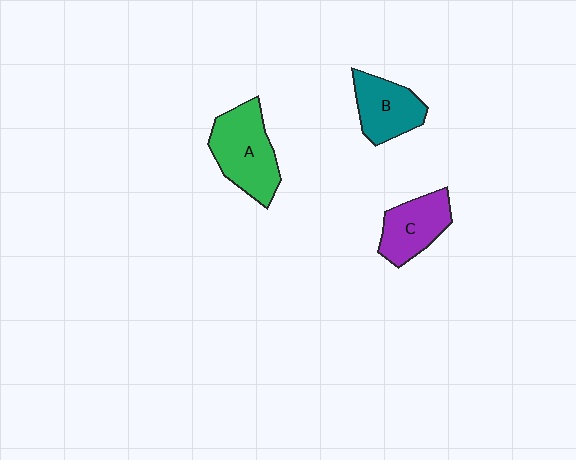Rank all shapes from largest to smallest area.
From largest to smallest: A (green), B (teal), C (purple).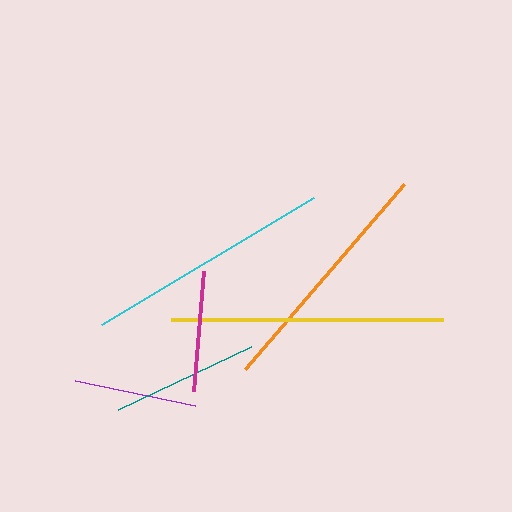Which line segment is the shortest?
The magenta line is the shortest at approximately 121 pixels.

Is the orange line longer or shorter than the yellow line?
The yellow line is longer than the orange line.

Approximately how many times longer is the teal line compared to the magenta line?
The teal line is approximately 1.2 times the length of the magenta line.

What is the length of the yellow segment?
The yellow segment is approximately 273 pixels long.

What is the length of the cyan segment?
The cyan segment is approximately 247 pixels long.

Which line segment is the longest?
The yellow line is the longest at approximately 273 pixels.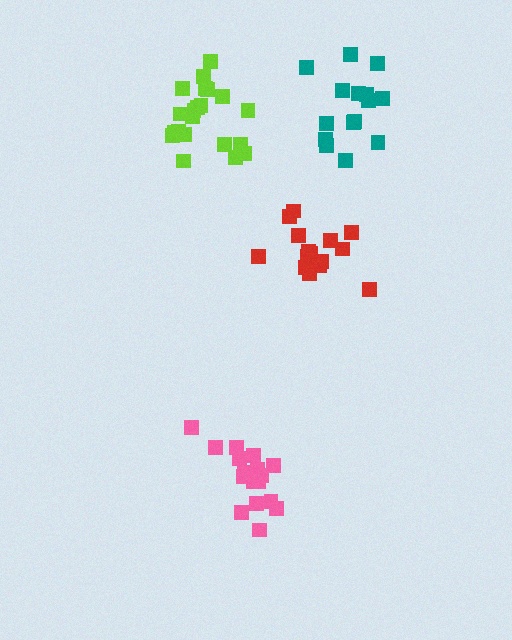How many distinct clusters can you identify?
There are 4 distinct clusters.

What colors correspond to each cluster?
The clusters are colored: teal, red, pink, lime.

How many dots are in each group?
Group 1: 15 dots, Group 2: 15 dots, Group 3: 18 dots, Group 4: 21 dots (69 total).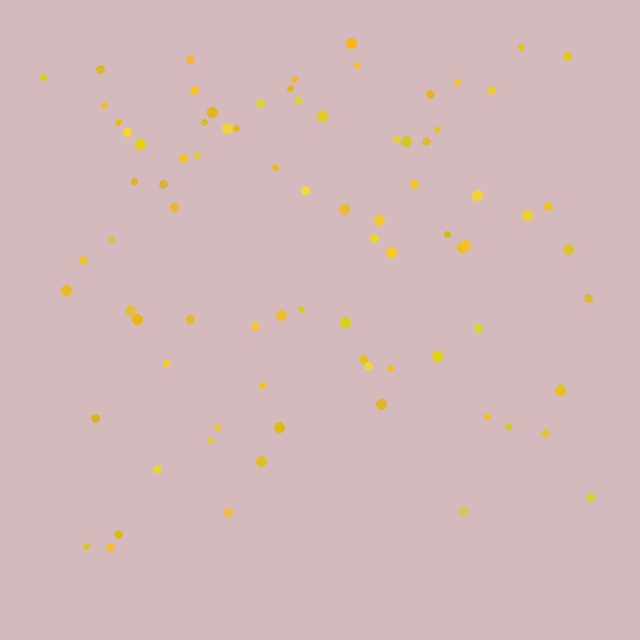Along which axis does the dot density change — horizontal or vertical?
Vertical.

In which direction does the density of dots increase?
From bottom to top, with the top side densest.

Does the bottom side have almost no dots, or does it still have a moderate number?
Still a moderate number, just noticeably fewer than the top.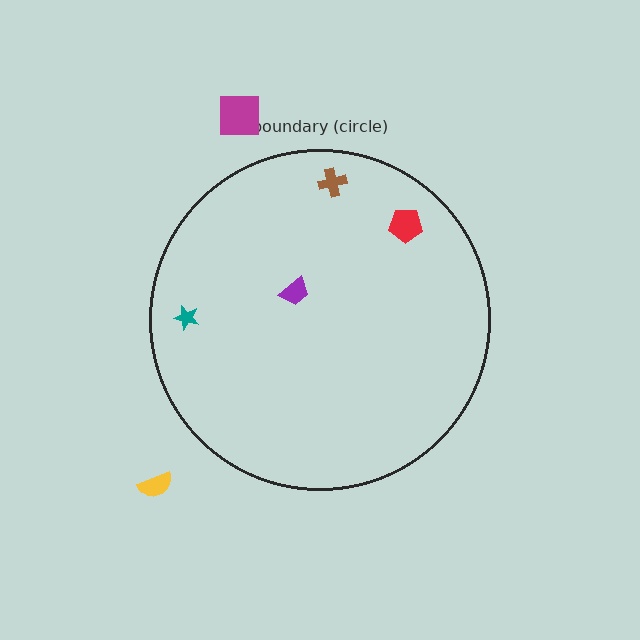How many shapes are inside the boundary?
4 inside, 2 outside.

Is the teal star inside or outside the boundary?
Inside.